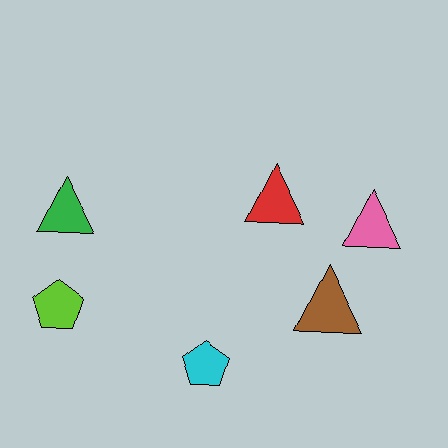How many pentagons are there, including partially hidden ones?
There are 2 pentagons.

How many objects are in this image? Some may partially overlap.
There are 6 objects.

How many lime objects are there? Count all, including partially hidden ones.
There is 1 lime object.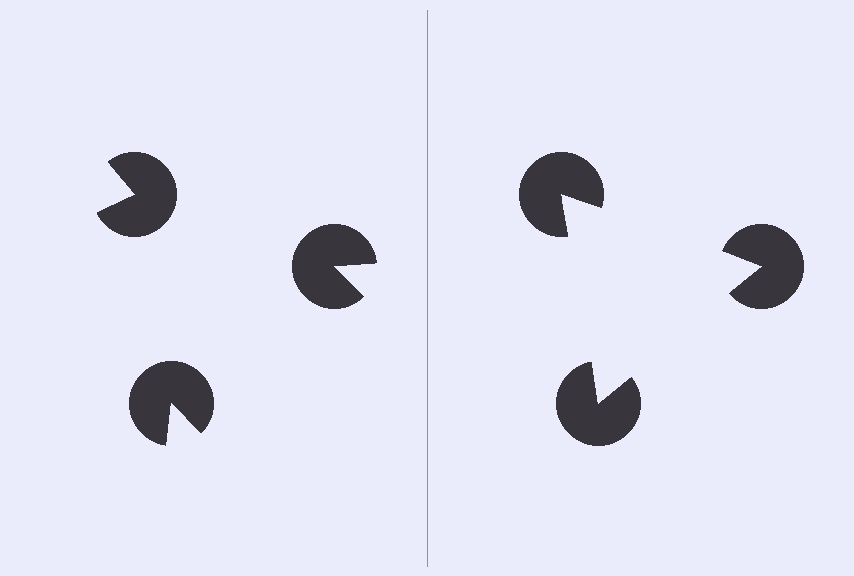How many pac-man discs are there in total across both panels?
6 — 3 on each side.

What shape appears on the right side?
An illusory triangle.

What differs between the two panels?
The pac-man discs are positioned identically on both sides; only the wedge orientations differ. On the right they align to a triangle; on the left they are misaligned.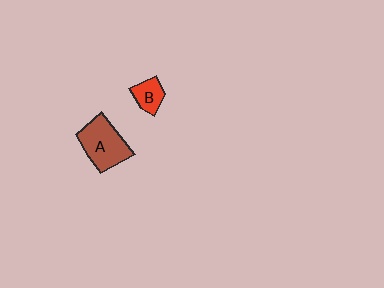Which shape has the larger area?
Shape A (brown).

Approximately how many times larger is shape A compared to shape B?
Approximately 2.2 times.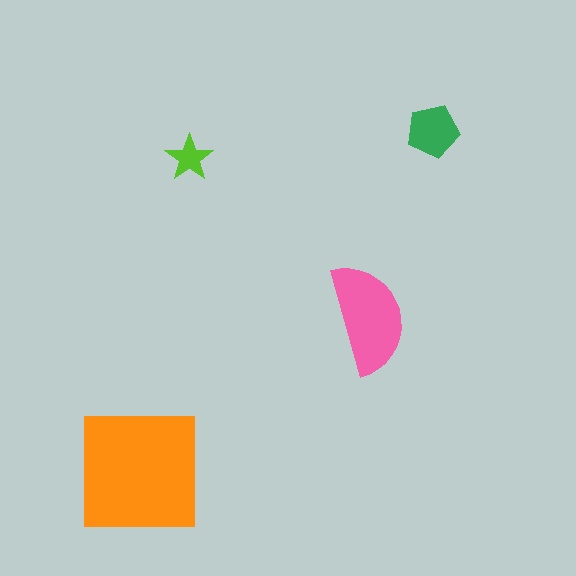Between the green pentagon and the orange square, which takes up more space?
The orange square.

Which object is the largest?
The orange square.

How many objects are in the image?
There are 4 objects in the image.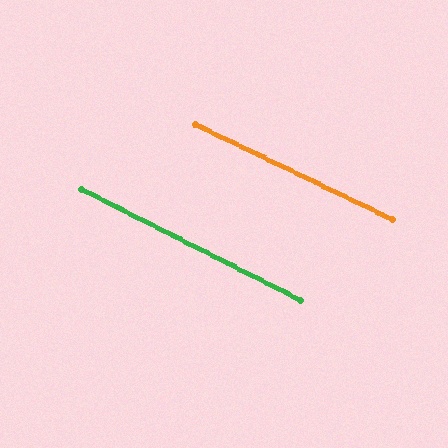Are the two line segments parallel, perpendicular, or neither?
Parallel — their directions differ by only 1.0°.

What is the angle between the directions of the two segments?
Approximately 1 degree.